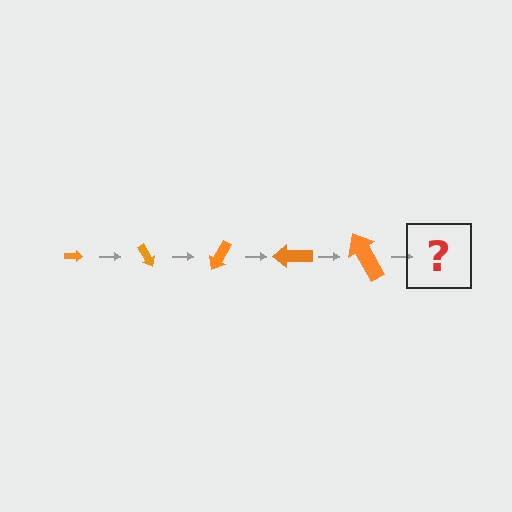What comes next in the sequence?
The next element should be an arrow, larger than the previous one and rotated 300 degrees from the start.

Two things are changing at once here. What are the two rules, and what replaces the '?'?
The two rules are that the arrow grows larger each step and it rotates 60 degrees each step. The '?' should be an arrow, larger than the previous one and rotated 300 degrees from the start.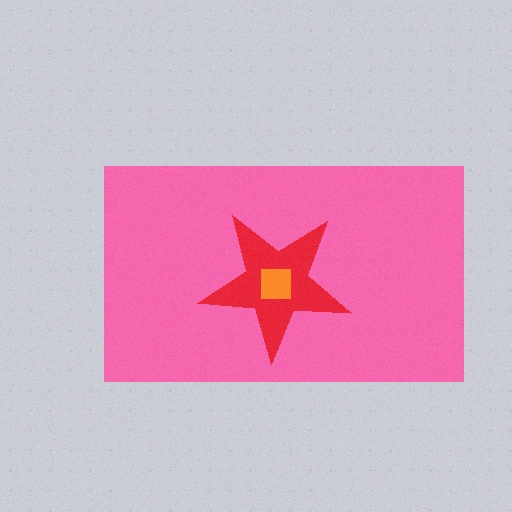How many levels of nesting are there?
3.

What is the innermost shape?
The orange square.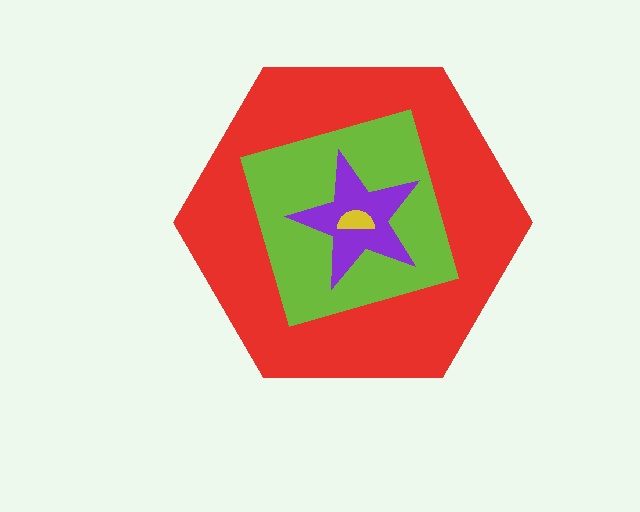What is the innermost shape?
The yellow semicircle.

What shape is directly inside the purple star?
The yellow semicircle.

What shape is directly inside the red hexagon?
The lime square.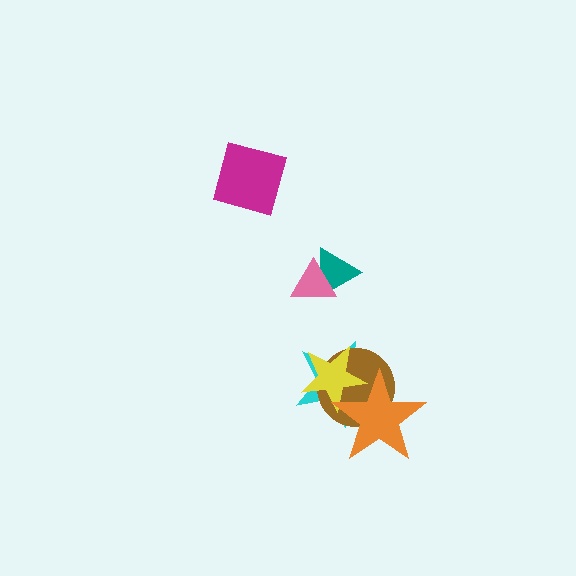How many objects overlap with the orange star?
3 objects overlap with the orange star.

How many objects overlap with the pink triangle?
1 object overlaps with the pink triangle.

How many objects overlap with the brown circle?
3 objects overlap with the brown circle.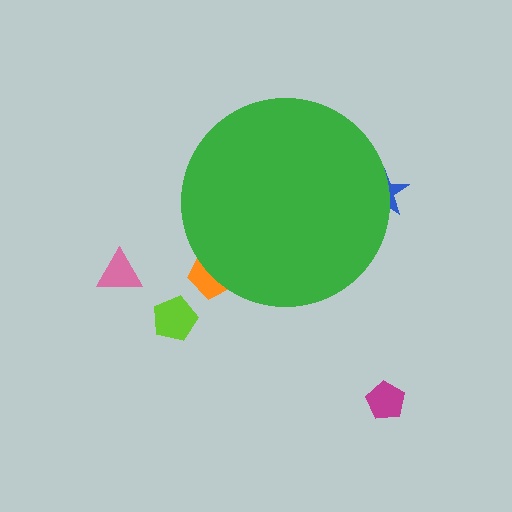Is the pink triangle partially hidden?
No, the pink triangle is fully visible.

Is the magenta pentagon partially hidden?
No, the magenta pentagon is fully visible.